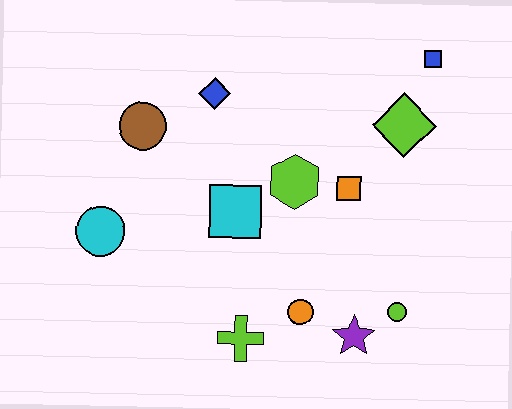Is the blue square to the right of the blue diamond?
Yes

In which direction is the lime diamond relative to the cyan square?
The lime diamond is to the right of the cyan square.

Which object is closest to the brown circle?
The blue diamond is closest to the brown circle.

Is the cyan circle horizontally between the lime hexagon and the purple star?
No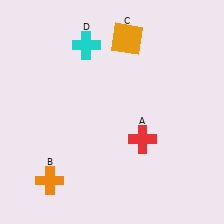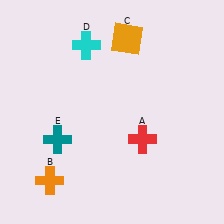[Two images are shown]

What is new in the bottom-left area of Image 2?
A teal cross (E) was added in the bottom-left area of Image 2.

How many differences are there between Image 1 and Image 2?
There is 1 difference between the two images.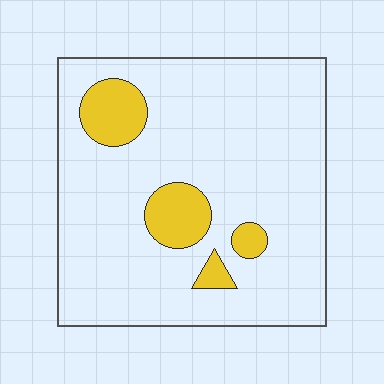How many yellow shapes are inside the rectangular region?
4.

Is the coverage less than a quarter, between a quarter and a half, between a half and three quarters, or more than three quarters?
Less than a quarter.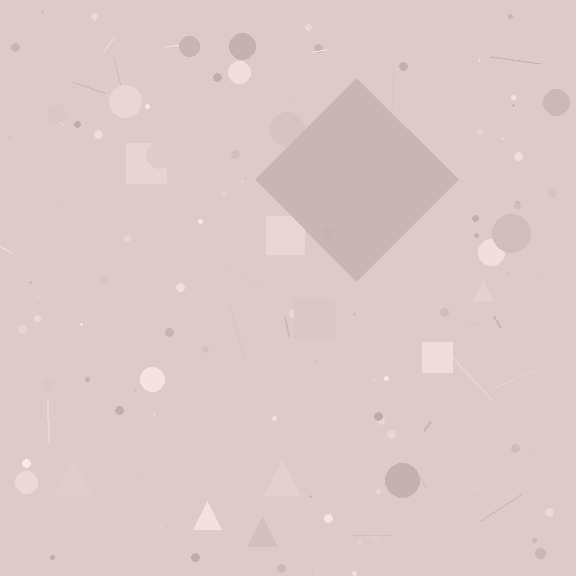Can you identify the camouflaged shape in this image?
The camouflaged shape is a diamond.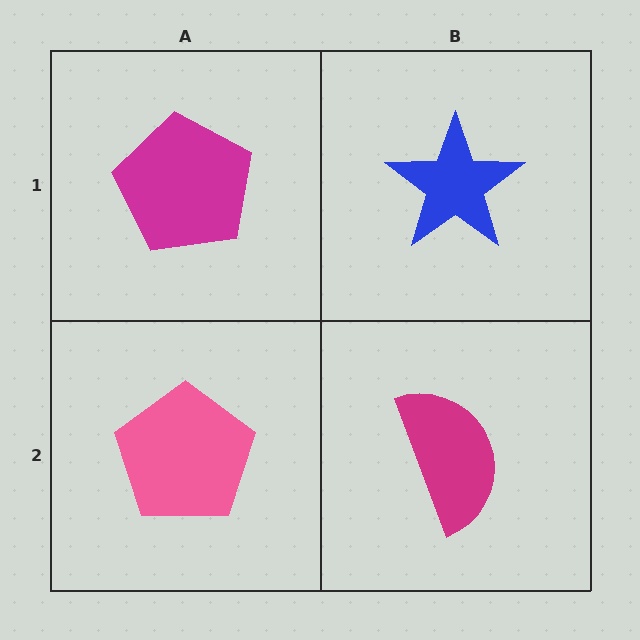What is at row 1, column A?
A magenta pentagon.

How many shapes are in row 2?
2 shapes.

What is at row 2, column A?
A pink pentagon.